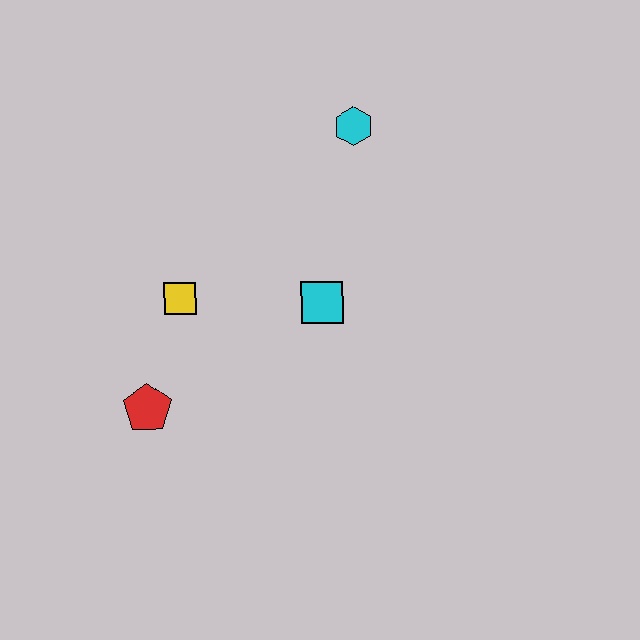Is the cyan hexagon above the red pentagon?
Yes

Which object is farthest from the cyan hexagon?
The red pentagon is farthest from the cyan hexagon.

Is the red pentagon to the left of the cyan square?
Yes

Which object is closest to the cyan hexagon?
The cyan square is closest to the cyan hexagon.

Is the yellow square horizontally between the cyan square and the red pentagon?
Yes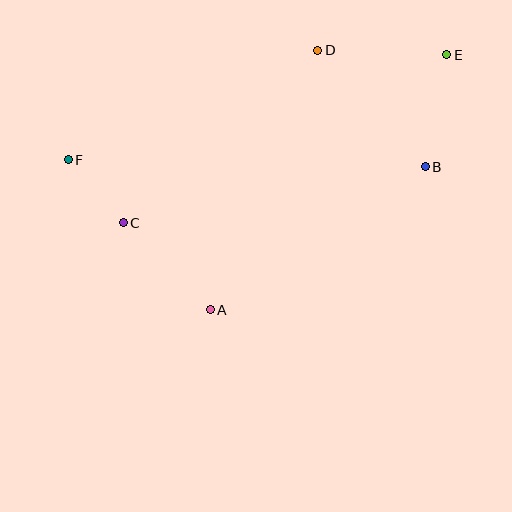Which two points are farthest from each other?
Points E and F are farthest from each other.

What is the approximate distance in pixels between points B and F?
The distance between B and F is approximately 357 pixels.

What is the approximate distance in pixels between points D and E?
The distance between D and E is approximately 129 pixels.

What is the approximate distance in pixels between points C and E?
The distance between C and E is approximately 364 pixels.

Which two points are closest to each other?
Points C and F are closest to each other.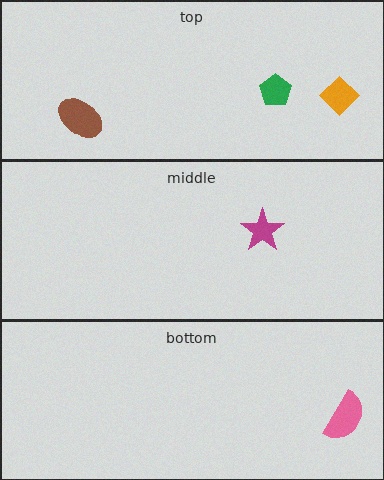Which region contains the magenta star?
The middle region.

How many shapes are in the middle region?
1.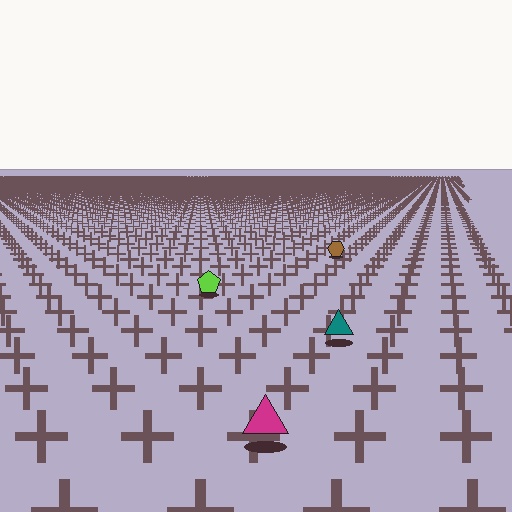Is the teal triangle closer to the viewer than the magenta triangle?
No. The magenta triangle is closer — you can tell from the texture gradient: the ground texture is coarser near it.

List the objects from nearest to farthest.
From nearest to farthest: the magenta triangle, the teal triangle, the lime pentagon, the brown hexagon.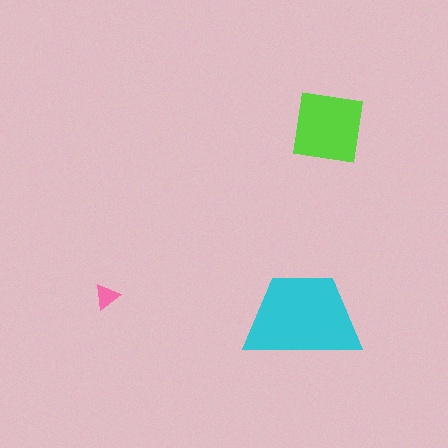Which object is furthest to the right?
The lime square is rightmost.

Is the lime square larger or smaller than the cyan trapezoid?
Smaller.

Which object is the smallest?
The pink triangle.